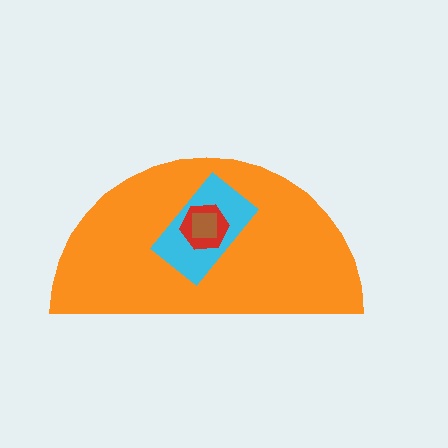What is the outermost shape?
The orange semicircle.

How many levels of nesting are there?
4.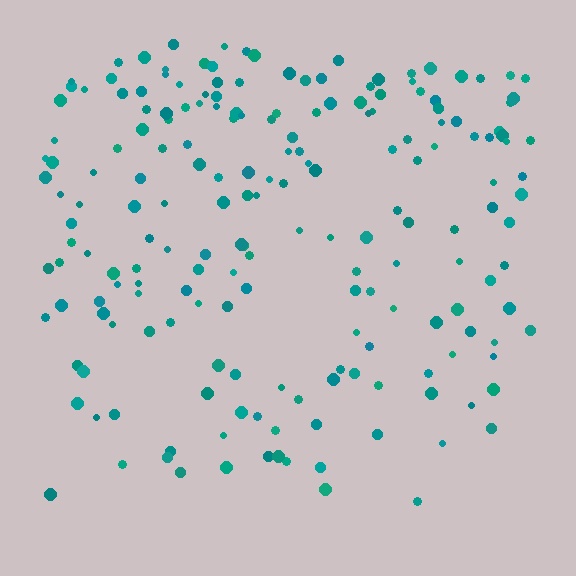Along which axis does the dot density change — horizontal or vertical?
Vertical.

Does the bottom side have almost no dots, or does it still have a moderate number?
Still a moderate number, just noticeably fewer than the top.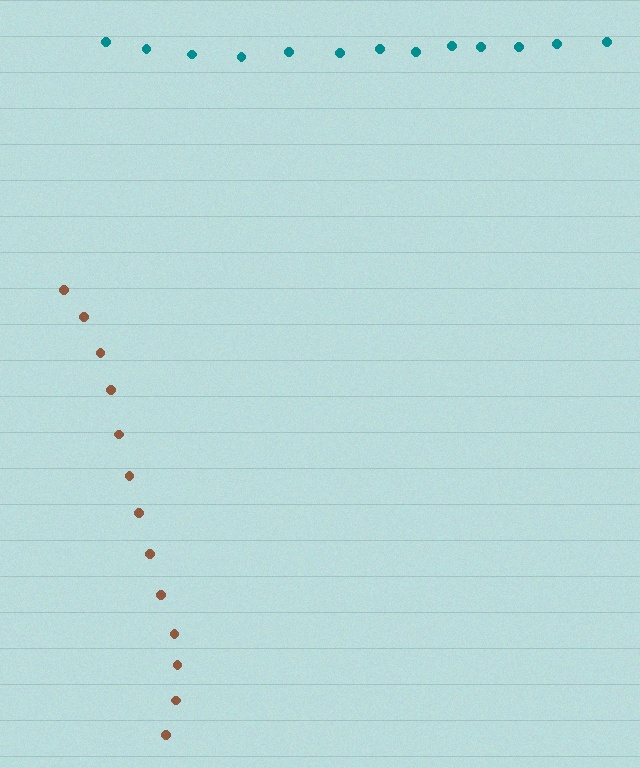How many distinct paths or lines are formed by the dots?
There are 2 distinct paths.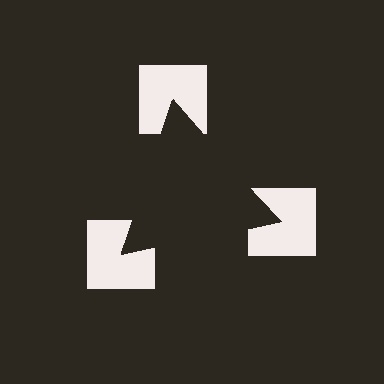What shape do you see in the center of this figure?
An illusory triangle — its edges are inferred from the aligned wedge cuts in the notched squares, not physically drawn.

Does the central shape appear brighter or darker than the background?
It typically appears slightly darker than the background, even though no actual brightness change is drawn.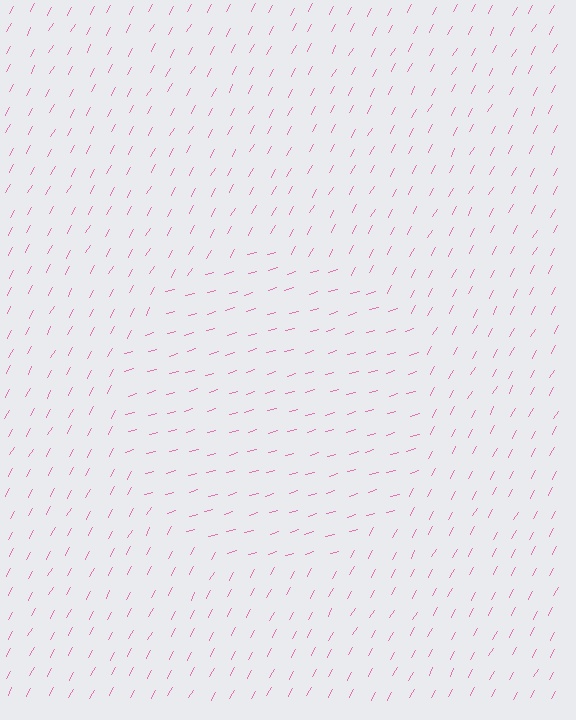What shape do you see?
I see a circle.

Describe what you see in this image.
The image is filled with small pink line segments. A circle region in the image has lines oriented differently from the surrounding lines, creating a visible texture boundary.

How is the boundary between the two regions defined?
The boundary is defined purely by a change in line orientation (approximately 45 degrees difference). All lines are the same color and thickness.